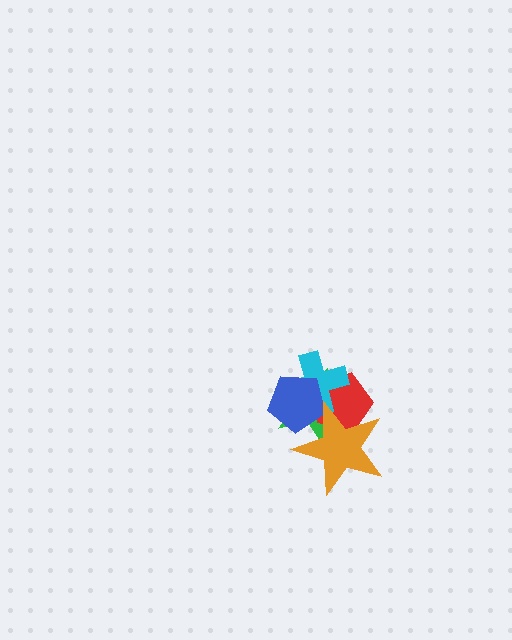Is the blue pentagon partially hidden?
Yes, it is partially covered by another shape.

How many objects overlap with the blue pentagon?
4 objects overlap with the blue pentagon.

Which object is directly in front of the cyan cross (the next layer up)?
The blue pentagon is directly in front of the cyan cross.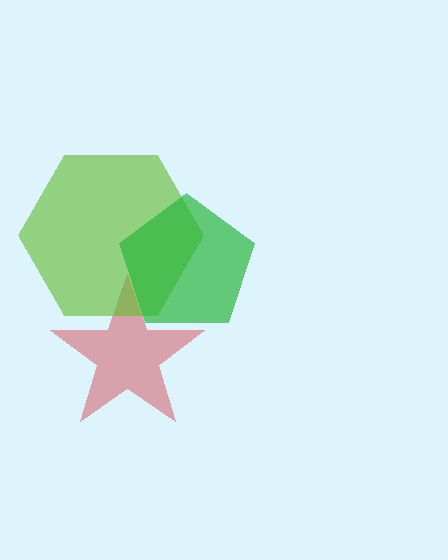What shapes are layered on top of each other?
The layered shapes are: a red star, a lime hexagon, a green pentagon.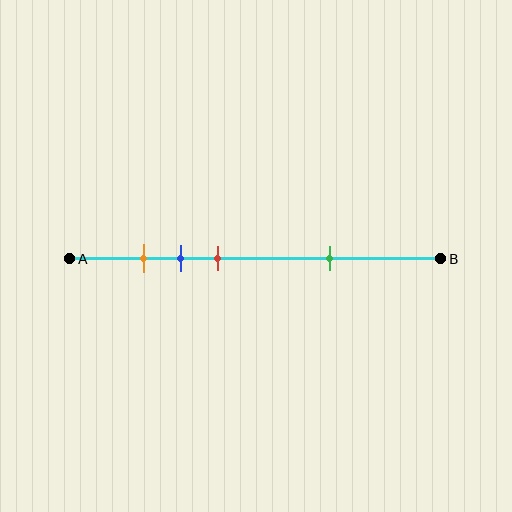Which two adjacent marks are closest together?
The orange and blue marks are the closest adjacent pair.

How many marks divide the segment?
There are 4 marks dividing the segment.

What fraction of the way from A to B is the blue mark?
The blue mark is approximately 30% (0.3) of the way from A to B.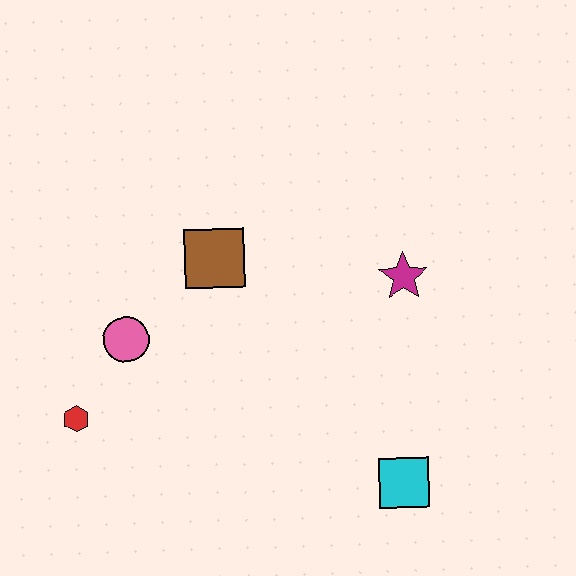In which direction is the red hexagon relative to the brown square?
The red hexagon is below the brown square.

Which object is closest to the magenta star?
The brown square is closest to the magenta star.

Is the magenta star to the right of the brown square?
Yes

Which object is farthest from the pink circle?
The cyan square is farthest from the pink circle.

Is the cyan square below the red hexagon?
Yes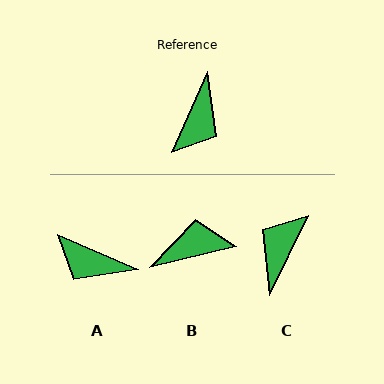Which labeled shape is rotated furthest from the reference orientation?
C, about 178 degrees away.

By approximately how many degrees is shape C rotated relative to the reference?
Approximately 178 degrees counter-clockwise.